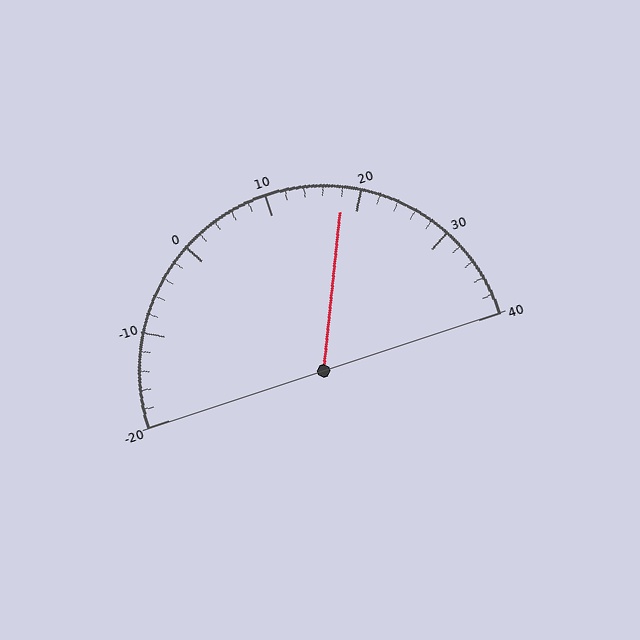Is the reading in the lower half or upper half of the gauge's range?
The reading is in the upper half of the range (-20 to 40).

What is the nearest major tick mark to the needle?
The nearest major tick mark is 20.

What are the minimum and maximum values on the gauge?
The gauge ranges from -20 to 40.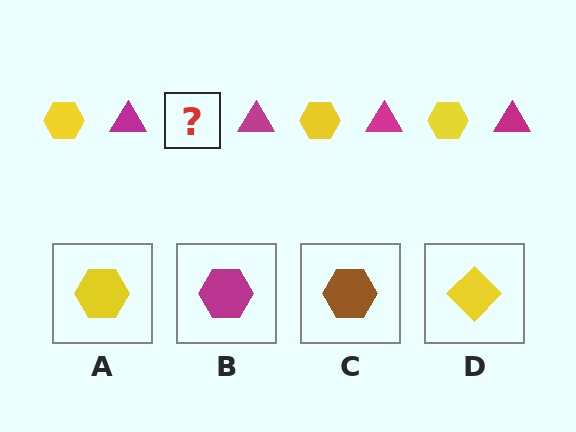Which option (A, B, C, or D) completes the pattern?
A.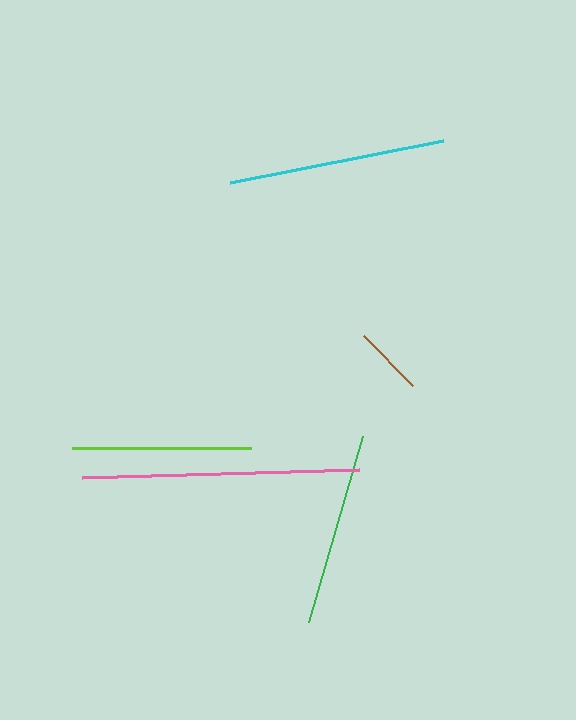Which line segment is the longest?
The pink line is the longest at approximately 277 pixels.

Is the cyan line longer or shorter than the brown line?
The cyan line is longer than the brown line.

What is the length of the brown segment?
The brown segment is approximately 69 pixels long.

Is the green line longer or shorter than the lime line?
The green line is longer than the lime line.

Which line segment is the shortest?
The brown line is the shortest at approximately 69 pixels.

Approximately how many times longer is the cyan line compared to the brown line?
The cyan line is approximately 3.1 times the length of the brown line.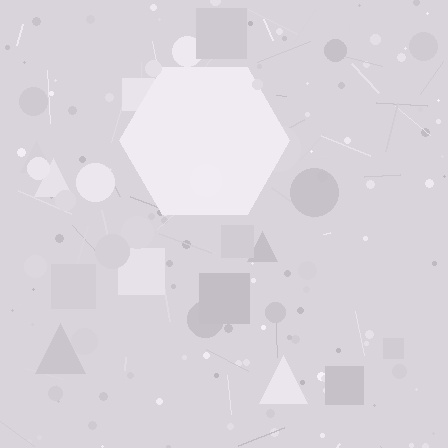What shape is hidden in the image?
A hexagon is hidden in the image.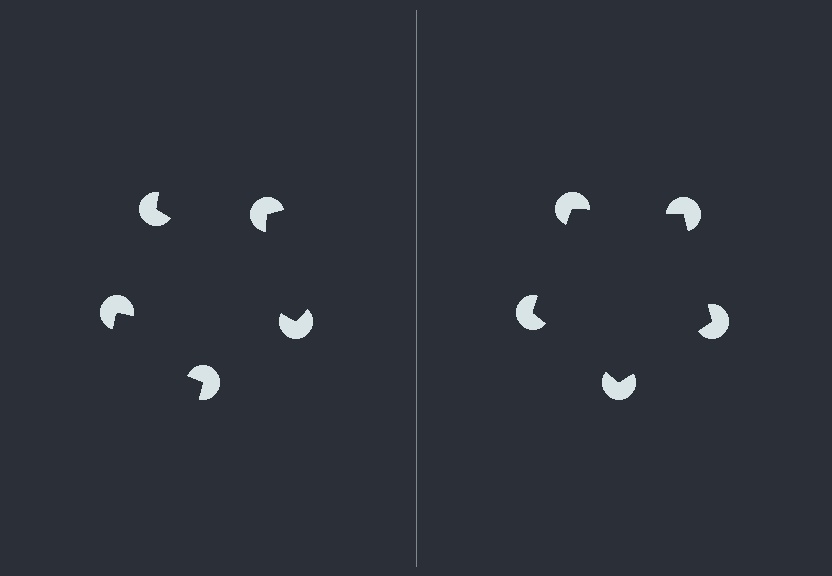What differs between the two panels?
The pac-man discs are positioned identically on both sides; only the wedge orientations differ. On the right they align to a pentagon; on the left they are misaligned.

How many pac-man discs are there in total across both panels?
10 — 5 on each side.